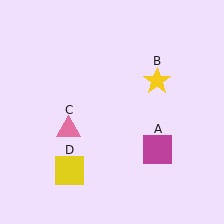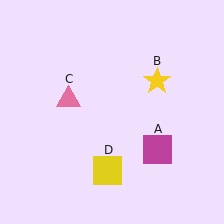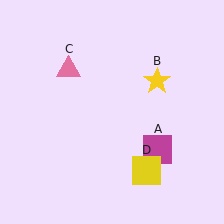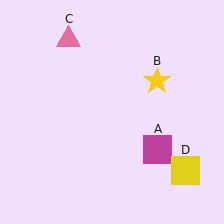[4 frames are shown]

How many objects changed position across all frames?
2 objects changed position: pink triangle (object C), yellow square (object D).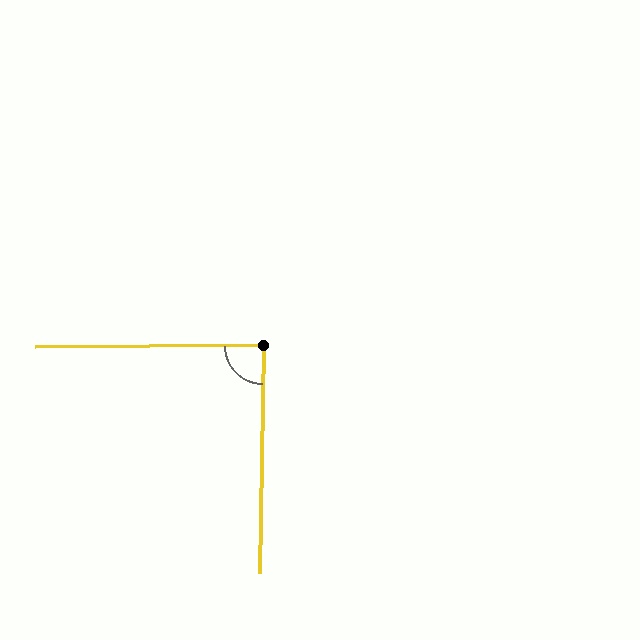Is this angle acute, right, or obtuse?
It is approximately a right angle.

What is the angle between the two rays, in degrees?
Approximately 89 degrees.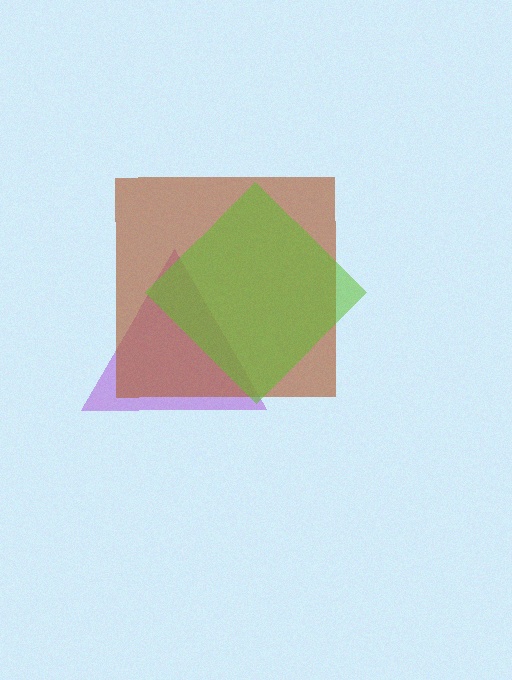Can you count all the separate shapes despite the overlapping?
Yes, there are 3 separate shapes.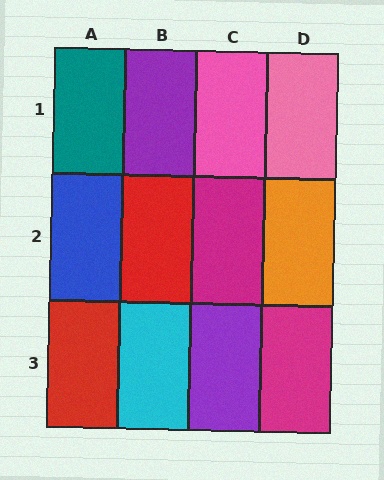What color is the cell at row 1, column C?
Pink.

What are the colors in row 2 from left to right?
Blue, red, magenta, orange.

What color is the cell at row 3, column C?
Purple.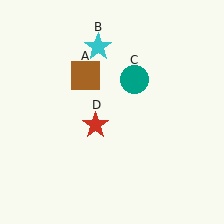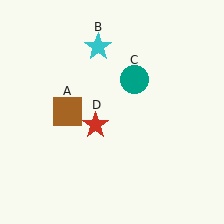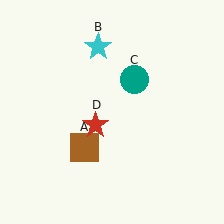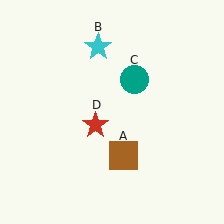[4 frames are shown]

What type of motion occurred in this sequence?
The brown square (object A) rotated counterclockwise around the center of the scene.